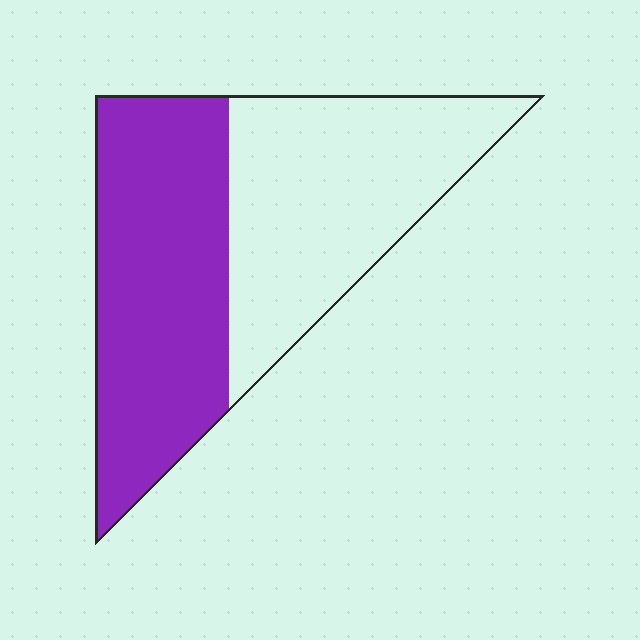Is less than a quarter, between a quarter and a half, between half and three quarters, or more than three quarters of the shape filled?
Between half and three quarters.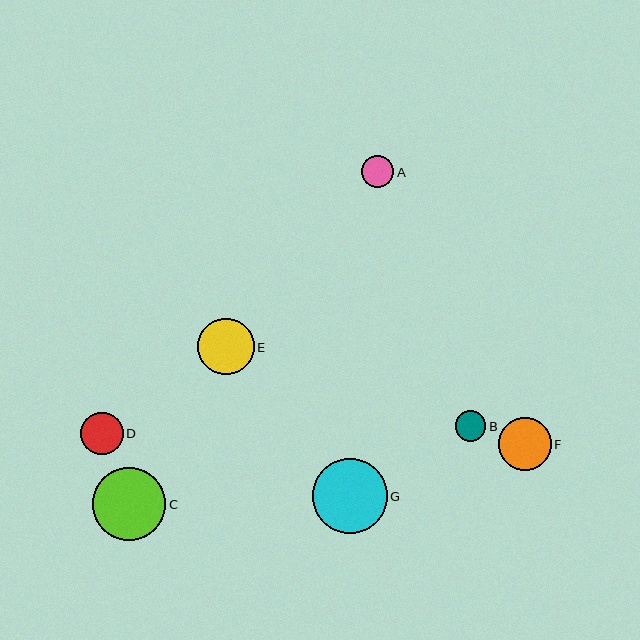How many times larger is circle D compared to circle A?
Circle D is approximately 1.3 times the size of circle A.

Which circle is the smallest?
Circle B is the smallest with a size of approximately 31 pixels.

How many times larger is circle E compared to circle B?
Circle E is approximately 1.8 times the size of circle B.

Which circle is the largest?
Circle G is the largest with a size of approximately 75 pixels.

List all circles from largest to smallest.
From largest to smallest: G, C, E, F, D, A, B.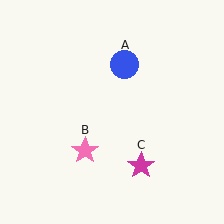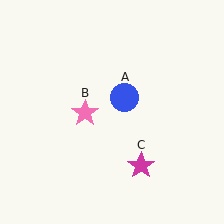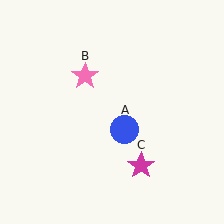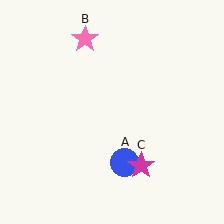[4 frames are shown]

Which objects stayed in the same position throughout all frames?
Magenta star (object C) remained stationary.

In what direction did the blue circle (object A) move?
The blue circle (object A) moved down.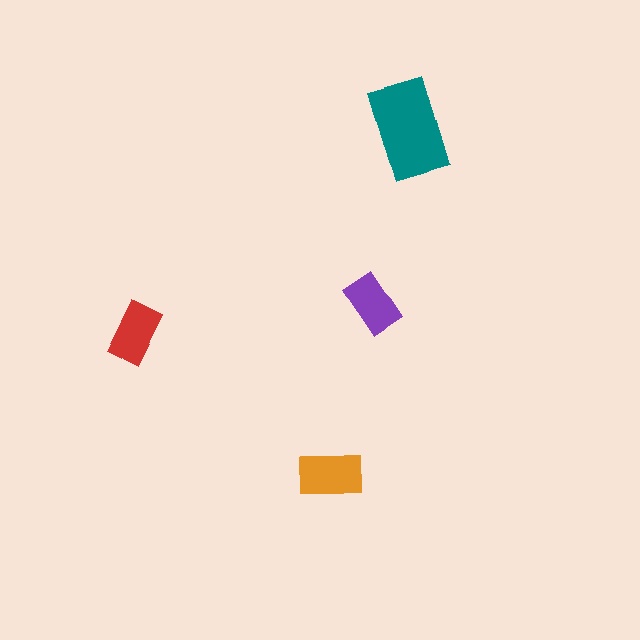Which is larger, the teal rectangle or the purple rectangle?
The teal one.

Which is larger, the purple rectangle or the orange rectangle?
The orange one.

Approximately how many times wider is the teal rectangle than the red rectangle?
About 1.5 times wider.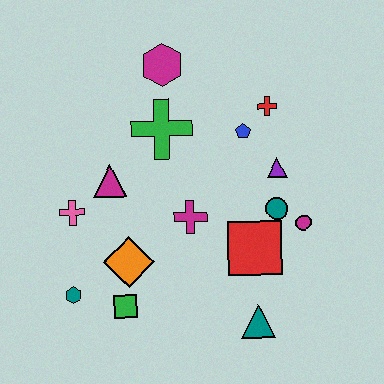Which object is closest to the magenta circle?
The teal circle is closest to the magenta circle.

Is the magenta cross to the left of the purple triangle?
Yes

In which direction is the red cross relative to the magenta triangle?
The red cross is to the right of the magenta triangle.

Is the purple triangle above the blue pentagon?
No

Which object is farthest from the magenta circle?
The teal hexagon is farthest from the magenta circle.